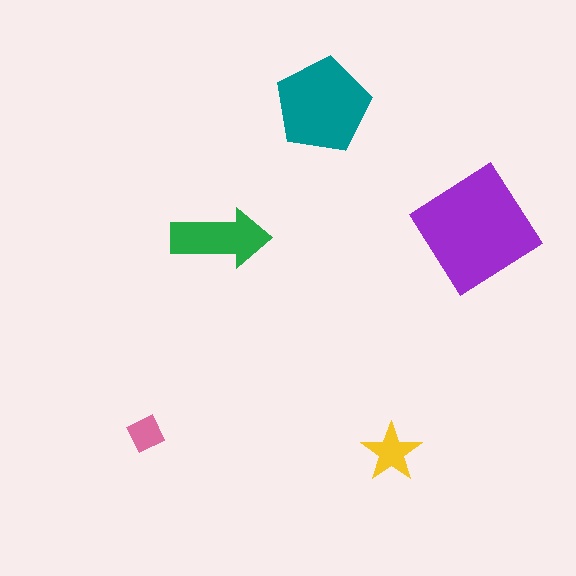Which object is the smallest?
The pink diamond.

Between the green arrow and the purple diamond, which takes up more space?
The purple diamond.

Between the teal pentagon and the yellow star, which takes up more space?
The teal pentagon.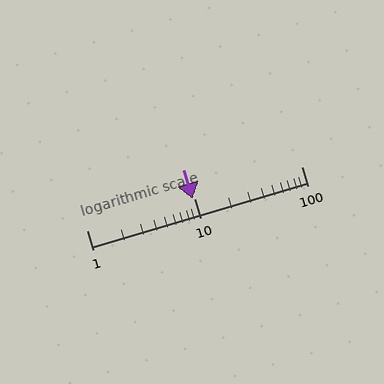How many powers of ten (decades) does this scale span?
The scale spans 2 decades, from 1 to 100.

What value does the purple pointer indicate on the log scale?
The pointer indicates approximately 9.7.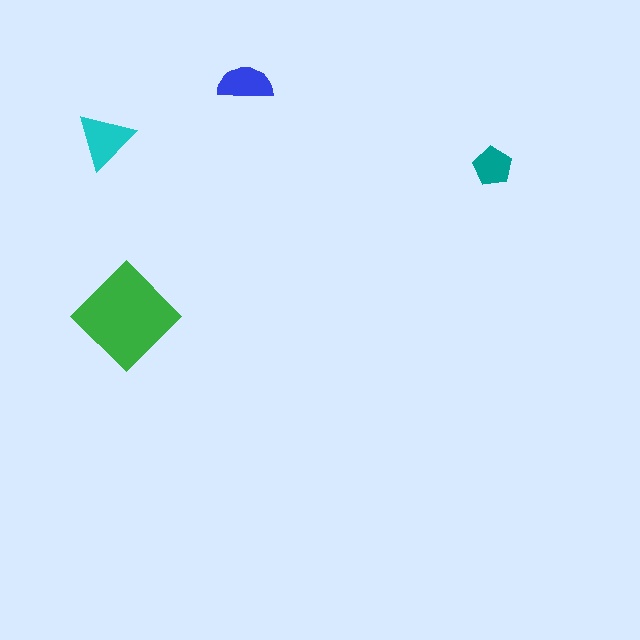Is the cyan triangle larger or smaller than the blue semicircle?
Larger.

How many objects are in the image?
There are 4 objects in the image.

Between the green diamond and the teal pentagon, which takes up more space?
The green diamond.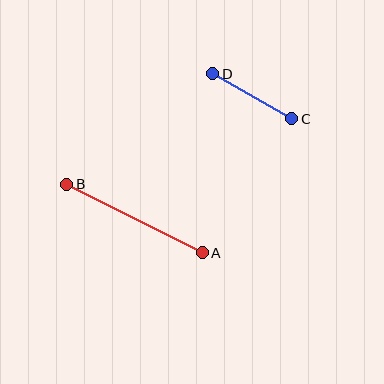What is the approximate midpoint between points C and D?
The midpoint is at approximately (252, 96) pixels.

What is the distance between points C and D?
The distance is approximately 91 pixels.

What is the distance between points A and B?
The distance is approximately 152 pixels.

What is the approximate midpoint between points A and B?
The midpoint is at approximately (135, 219) pixels.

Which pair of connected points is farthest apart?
Points A and B are farthest apart.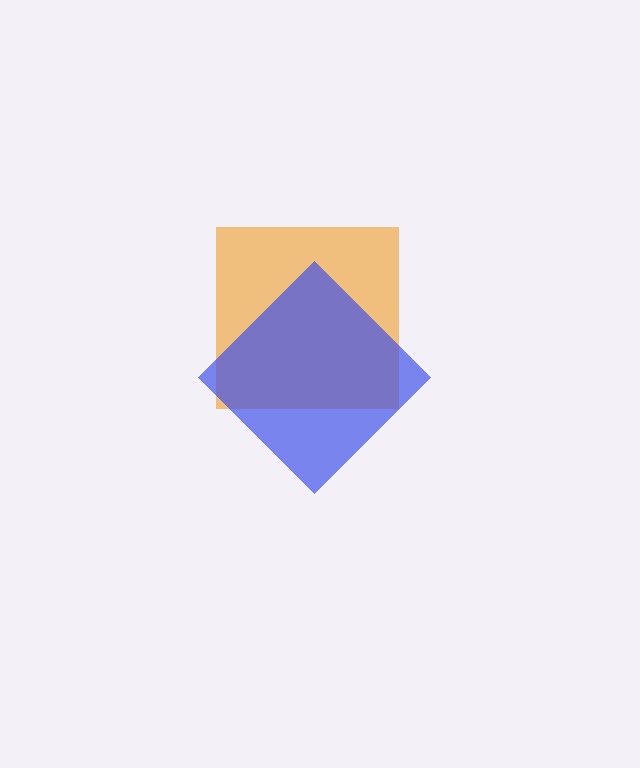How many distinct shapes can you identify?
There are 2 distinct shapes: an orange square, a blue diamond.